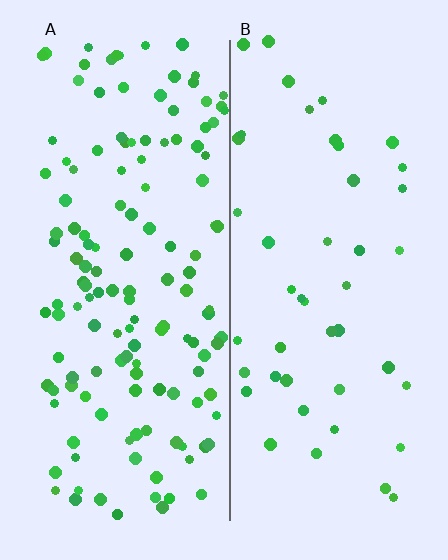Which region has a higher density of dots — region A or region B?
A (the left).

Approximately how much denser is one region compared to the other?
Approximately 3.1× — region A over region B.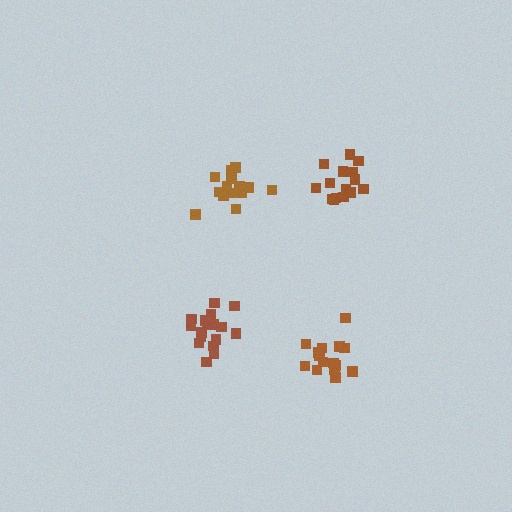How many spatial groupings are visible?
There are 4 spatial groupings.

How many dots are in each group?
Group 1: 15 dots, Group 2: 16 dots, Group 3: 14 dots, Group 4: 17 dots (62 total).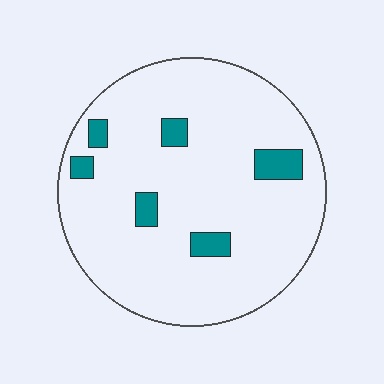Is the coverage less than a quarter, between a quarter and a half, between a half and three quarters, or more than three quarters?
Less than a quarter.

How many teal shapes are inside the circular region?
6.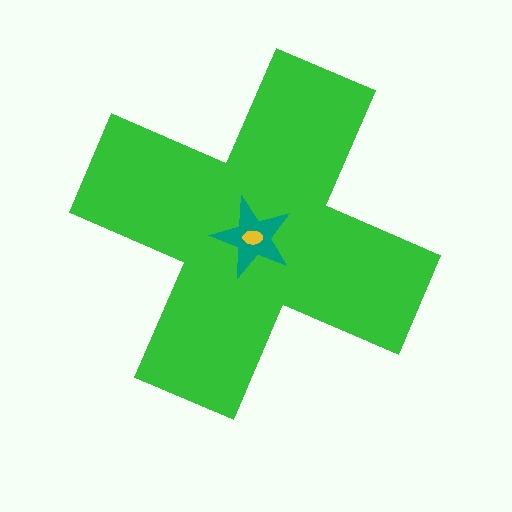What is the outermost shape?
The green cross.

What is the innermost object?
The yellow ellipse.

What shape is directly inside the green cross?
The teal star.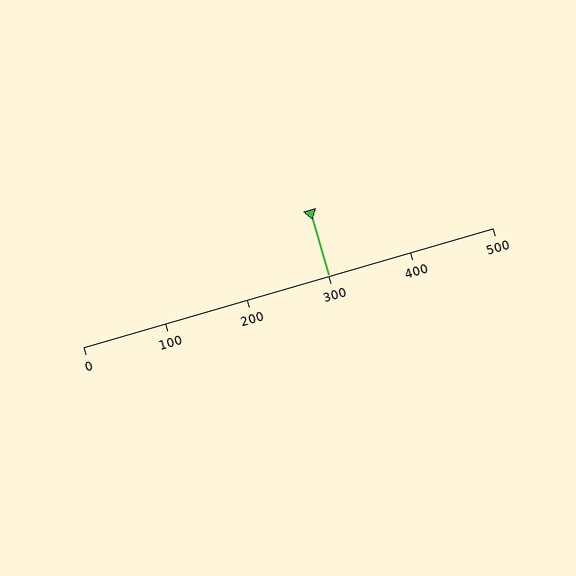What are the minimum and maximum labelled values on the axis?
The axis runs from 0 to 500.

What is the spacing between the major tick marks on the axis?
The major ticks are spaced 100 apart.